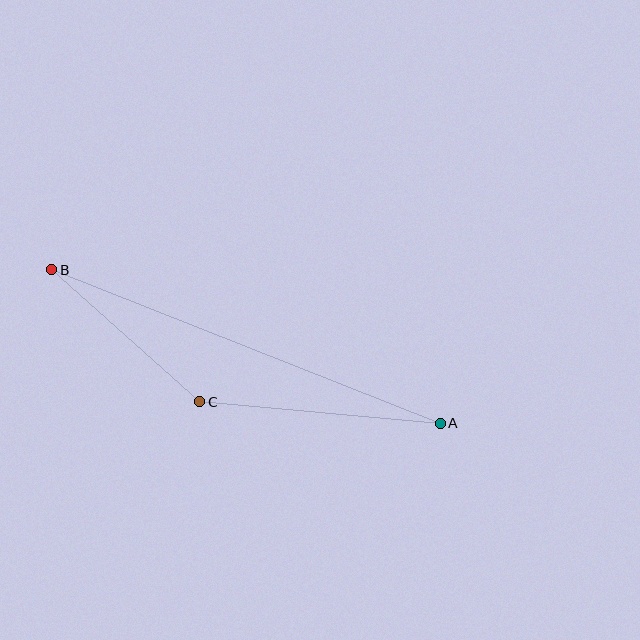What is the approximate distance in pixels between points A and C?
The distance between A and C is approximately 242 pixels.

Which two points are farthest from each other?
Points A and B are farthest from each other.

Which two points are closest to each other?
Points B and C are closest to each other.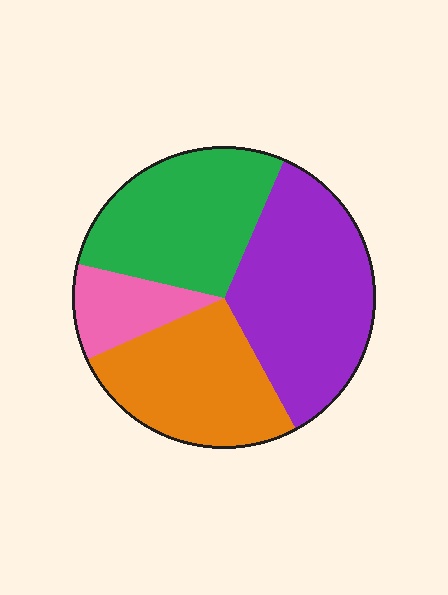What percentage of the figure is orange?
Orange covers around 25% of the figure.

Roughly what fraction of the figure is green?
Green covers 28% of the figure.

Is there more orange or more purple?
Purple.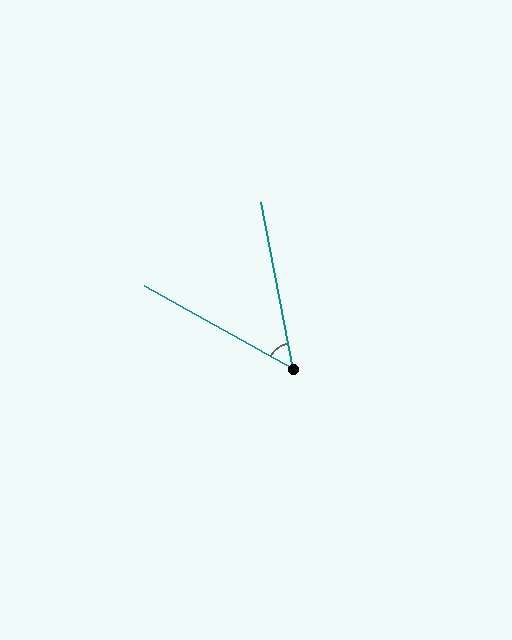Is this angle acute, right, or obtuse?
It is acute.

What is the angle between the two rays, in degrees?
Approximately 50 degrees.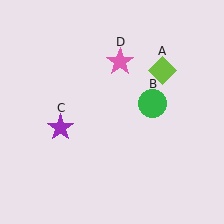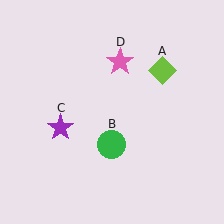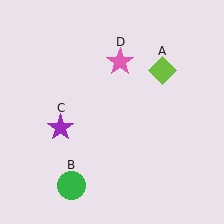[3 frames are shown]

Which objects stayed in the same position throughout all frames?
Lime diamond (object A) and purple star (object C) and pink star (object D) remained stationary.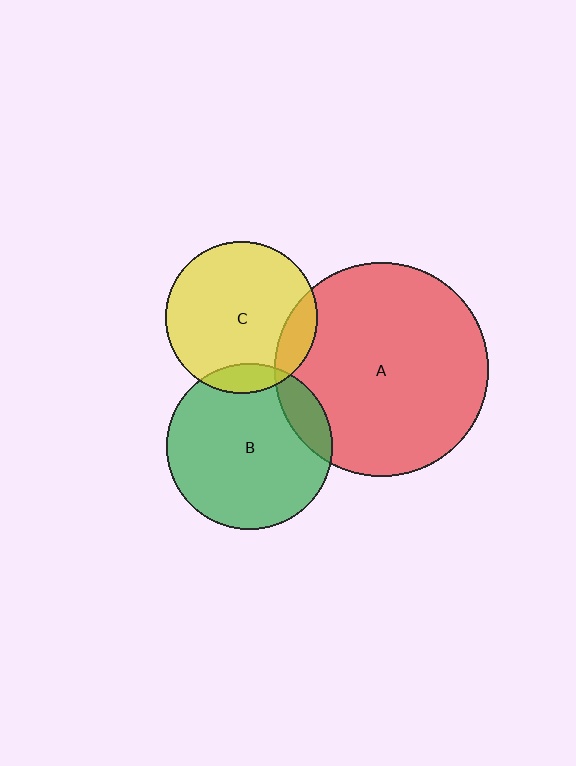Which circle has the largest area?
Circle A (red).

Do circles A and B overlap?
Yes.